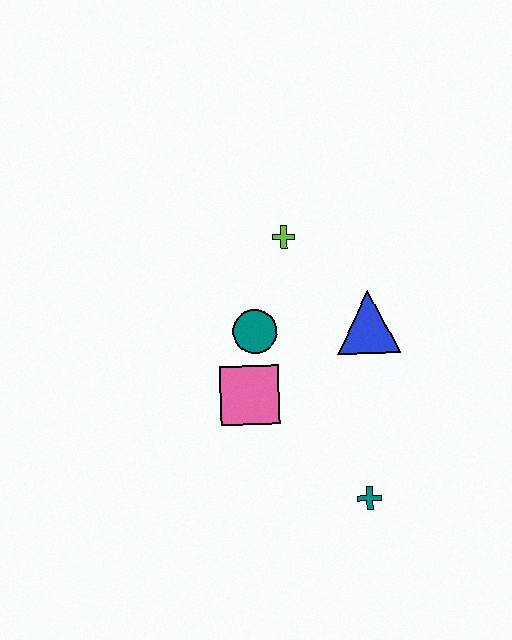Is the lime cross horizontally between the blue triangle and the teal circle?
Yes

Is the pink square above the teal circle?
No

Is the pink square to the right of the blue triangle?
No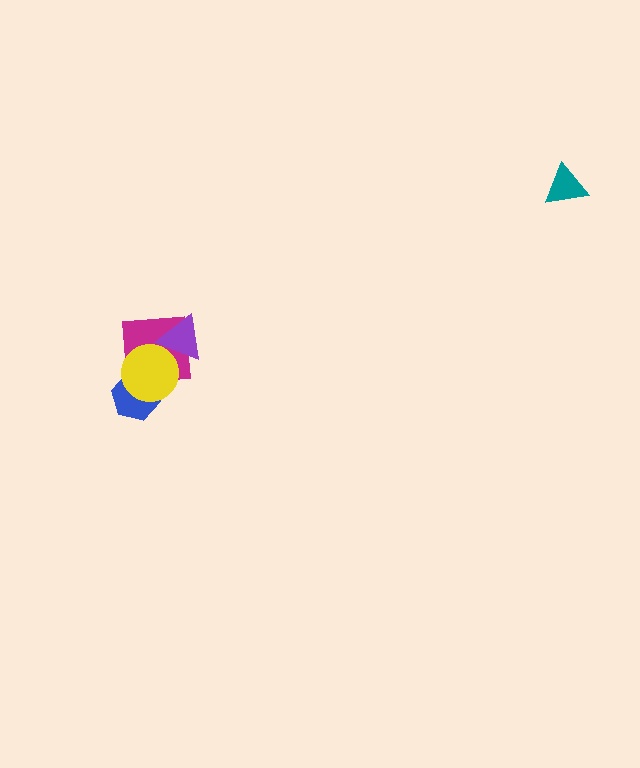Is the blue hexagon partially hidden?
Yes, it is partially covered by another shape.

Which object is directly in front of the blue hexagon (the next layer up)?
The magenta square is directly in front of the blue hexagon.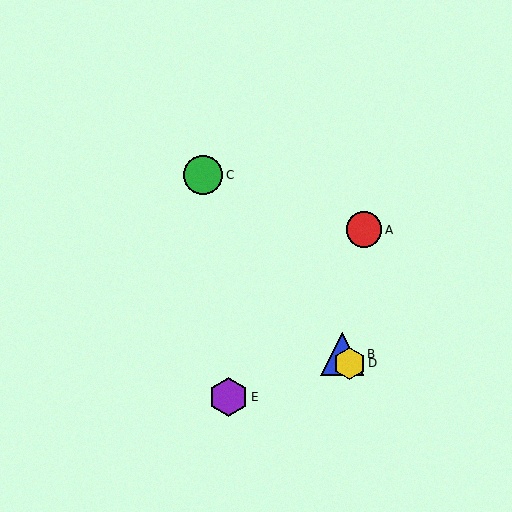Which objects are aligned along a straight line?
Objects B, C, D are aligned along a straight line.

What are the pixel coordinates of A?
Object A is at (364, 229).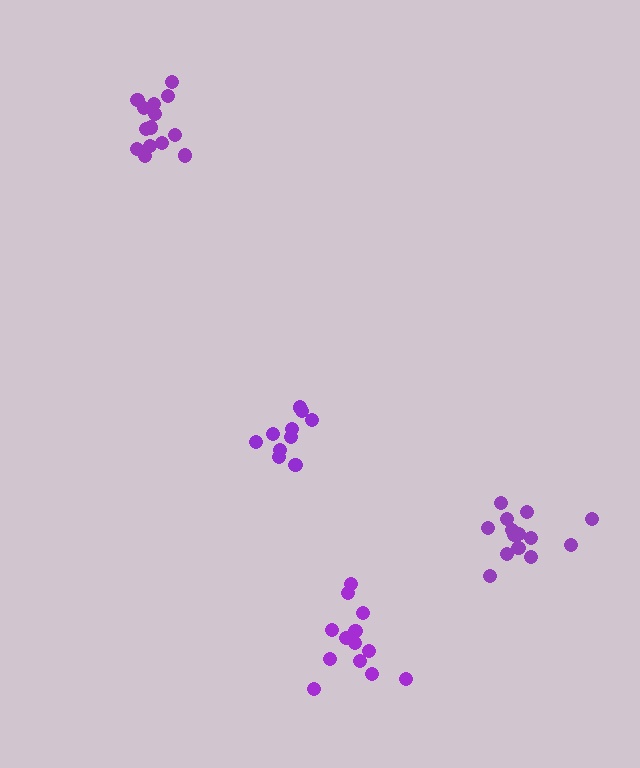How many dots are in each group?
Group 1: 10 dots, Group 2: 14 dots, Group 3: 13 dots, Group 4: 14 dots (51 total).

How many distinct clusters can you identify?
There are 4 distinct clusters.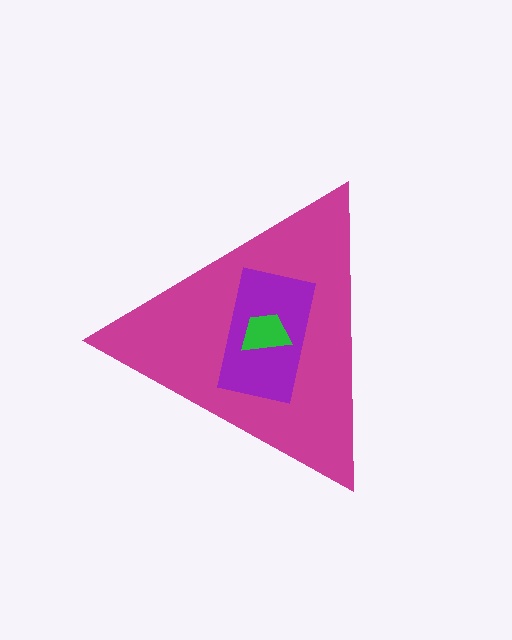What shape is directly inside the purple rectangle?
The green trapezoid.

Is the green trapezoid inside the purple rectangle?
Yes.